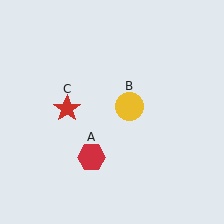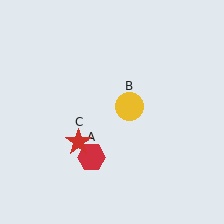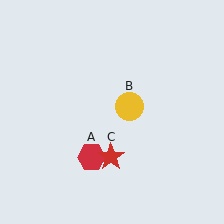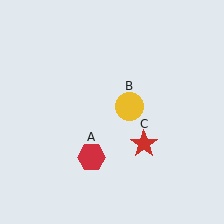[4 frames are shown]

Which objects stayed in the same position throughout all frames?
Red hexagon (object A) and yellow circle (object B) remained stationary.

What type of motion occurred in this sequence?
The red star (object C) rotated counterclockwise around the center of the scene.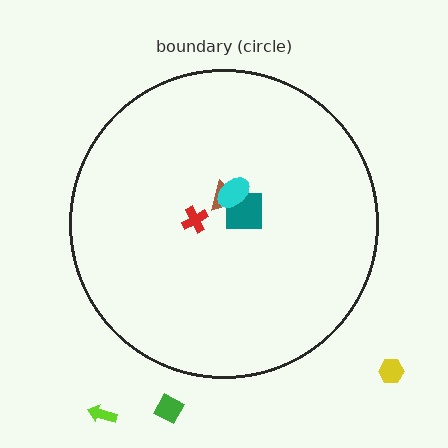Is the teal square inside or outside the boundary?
Inside.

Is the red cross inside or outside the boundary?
Inside.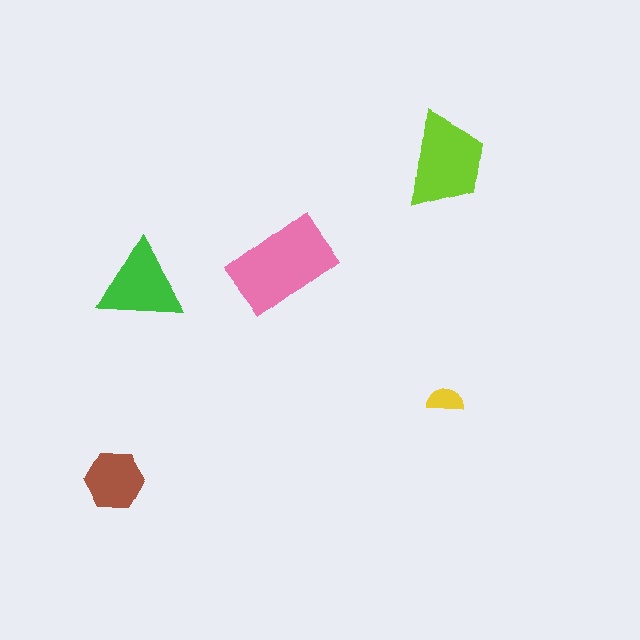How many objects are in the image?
There are 5 objects in the image.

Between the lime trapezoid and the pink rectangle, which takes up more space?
The pink rectangle.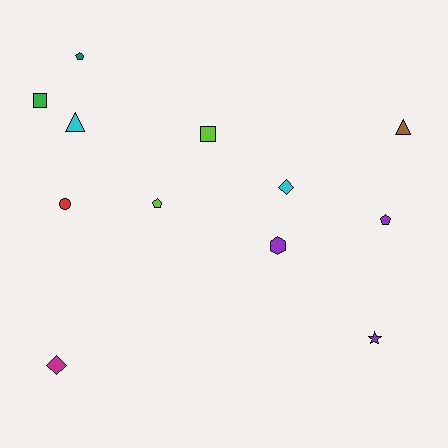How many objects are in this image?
There are 12 objects.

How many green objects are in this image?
There is 1 green object.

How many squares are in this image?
There are 2 squares.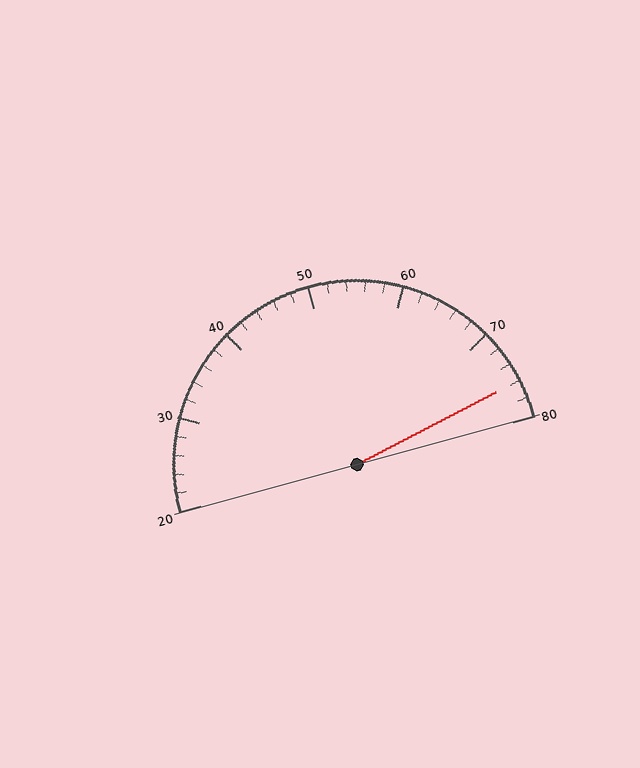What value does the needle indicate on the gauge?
The needle indicates approximately 76.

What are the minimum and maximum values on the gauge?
The gauge ranges from 20 to 80.